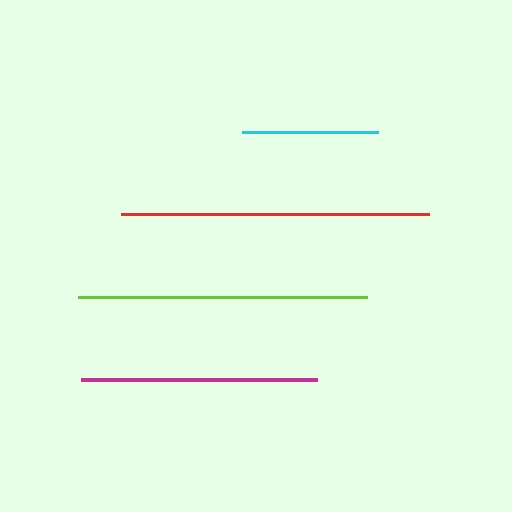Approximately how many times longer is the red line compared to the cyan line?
The red line is approximately 2.3 times the length of the cyan line.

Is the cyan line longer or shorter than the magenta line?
The magenta line is longer than the cyan line.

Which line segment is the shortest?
The cyan line is the shortest at approximately 137 pixels.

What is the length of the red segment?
The red segment is approximately 308 pixels long.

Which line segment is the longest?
The red line is the longest at approximately 308 pixels.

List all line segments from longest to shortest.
From longest to shortest: red, lime, magenta, cyan.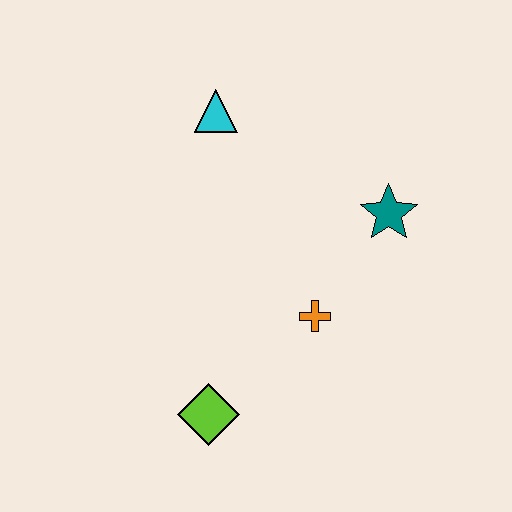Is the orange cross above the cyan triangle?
No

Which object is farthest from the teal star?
The lime diamond is farthest from the teal star.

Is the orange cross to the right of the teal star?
No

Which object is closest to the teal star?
The orange cross is closest to the teal star.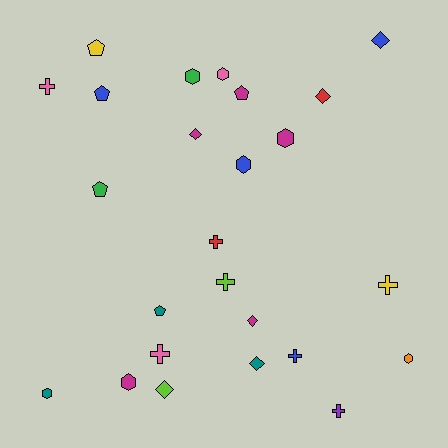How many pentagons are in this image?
There are 5 pentagons.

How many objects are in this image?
There are 25 objects.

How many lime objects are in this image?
There are 2 lime objects.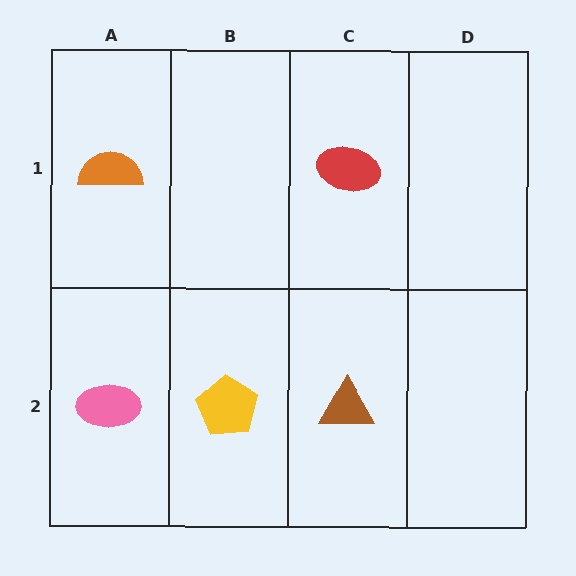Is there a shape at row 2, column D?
No, that cell is empty.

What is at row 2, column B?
A yellow pentagon.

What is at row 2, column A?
A pink ellipse.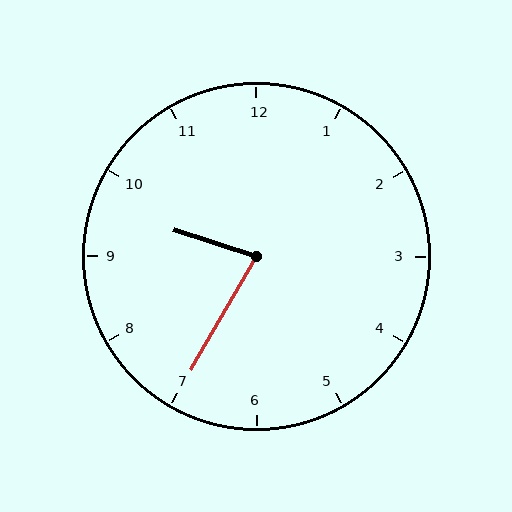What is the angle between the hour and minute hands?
Approximately 78 degrees.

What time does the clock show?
9:35.